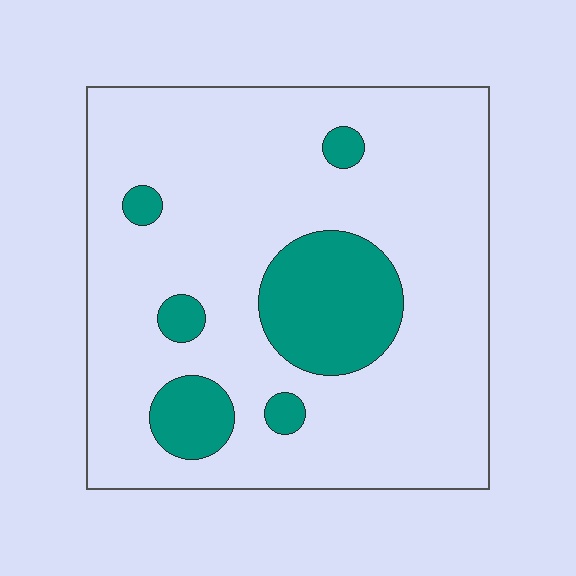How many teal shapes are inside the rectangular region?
6.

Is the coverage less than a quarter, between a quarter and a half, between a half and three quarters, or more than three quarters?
Less than a quarter.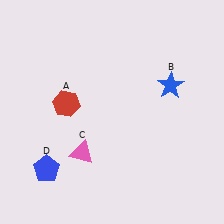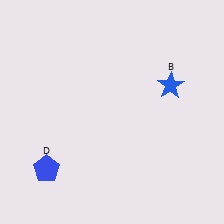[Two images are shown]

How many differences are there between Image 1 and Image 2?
There are 2 differences between the two images.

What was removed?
The pink triangle (C), the red hexagon (A) were removed in Image 2.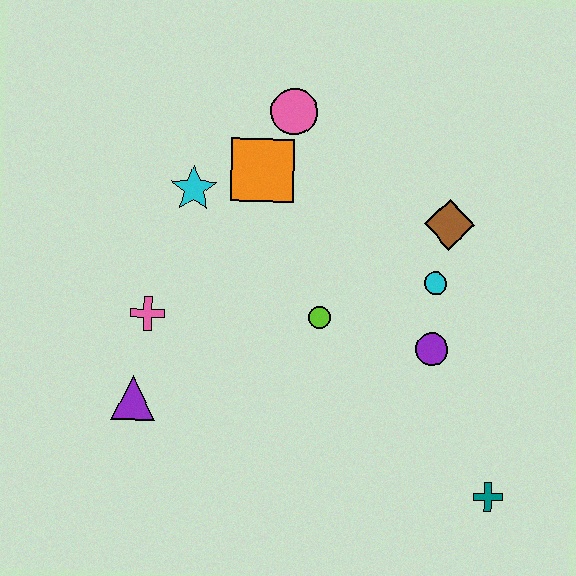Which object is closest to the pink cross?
The purple triangle is closest to the pink cross.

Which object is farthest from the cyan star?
The teal cross is farthest from the cyan star.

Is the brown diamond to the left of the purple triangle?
No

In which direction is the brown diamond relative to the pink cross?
The brown diamond is to the right of the pink cross.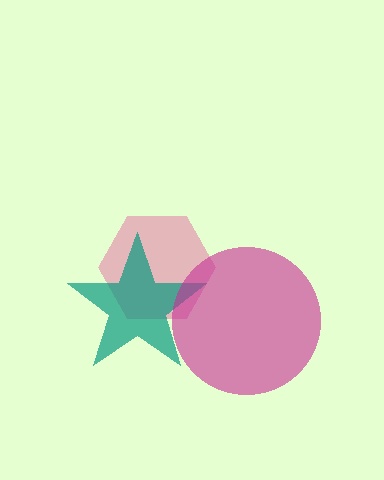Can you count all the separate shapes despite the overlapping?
Yes, there are 3 separate shapes.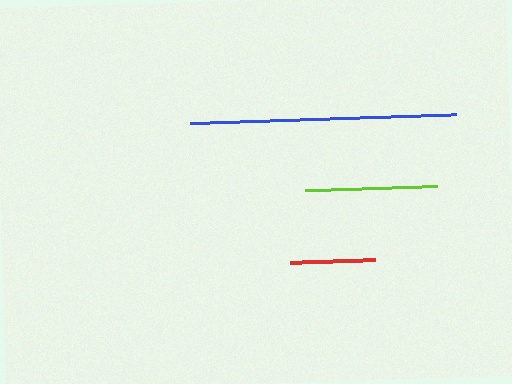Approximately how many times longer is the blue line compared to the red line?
The blue line is approximately 3.1 times the length of the red line.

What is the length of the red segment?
The red segment is approximately 85 pixels long.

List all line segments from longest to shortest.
From longest to shortest: blue, lime, red.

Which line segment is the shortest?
The red line is the shortest at approximately 85 pixels.